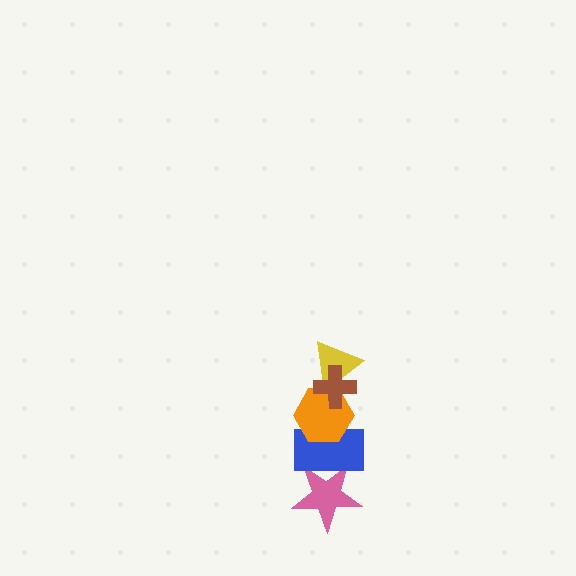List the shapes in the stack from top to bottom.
From top to bottom: the brown cross, the yellow triangle, the orange hexagon, the blue rectangle, the pink star.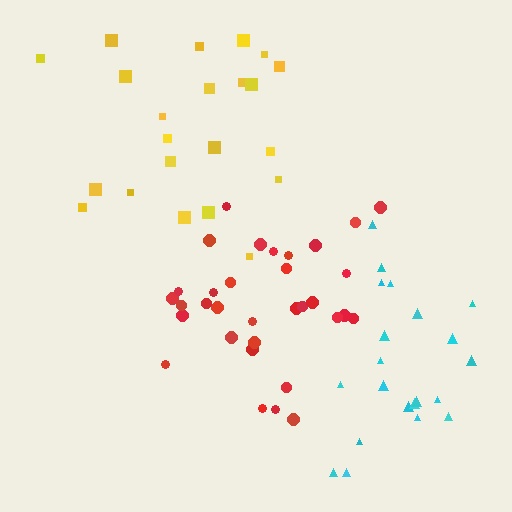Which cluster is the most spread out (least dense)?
Cyan.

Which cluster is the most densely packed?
Red.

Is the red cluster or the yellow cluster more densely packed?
Red.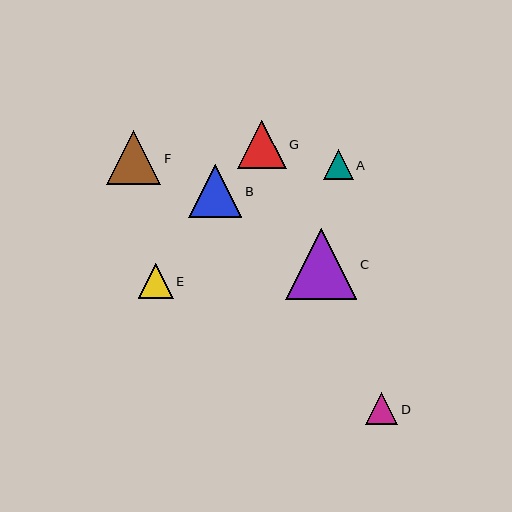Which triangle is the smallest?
Triangle A is the smallest with a size of approximately 30 pixels.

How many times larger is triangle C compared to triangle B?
Triangle C is approximately 1.3 times the size of triangle B.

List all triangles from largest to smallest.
From largest to smallest: C, F, B, G, E, D, A.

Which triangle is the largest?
Triangle C is the largest with a size of approximately 71 pixels.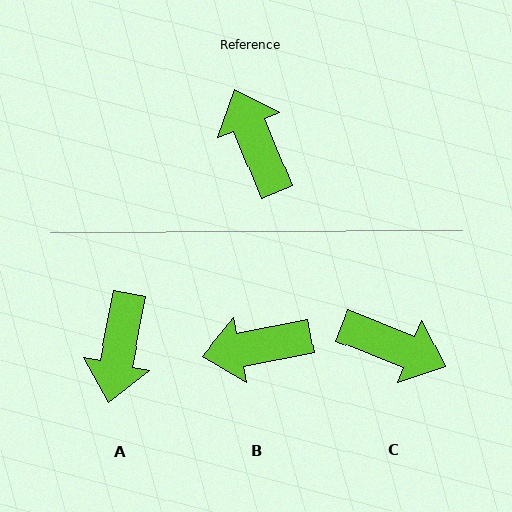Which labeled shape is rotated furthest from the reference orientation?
A, about 147 degrees away.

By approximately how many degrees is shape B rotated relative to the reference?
Approximately 79 degrees counter-clockwise.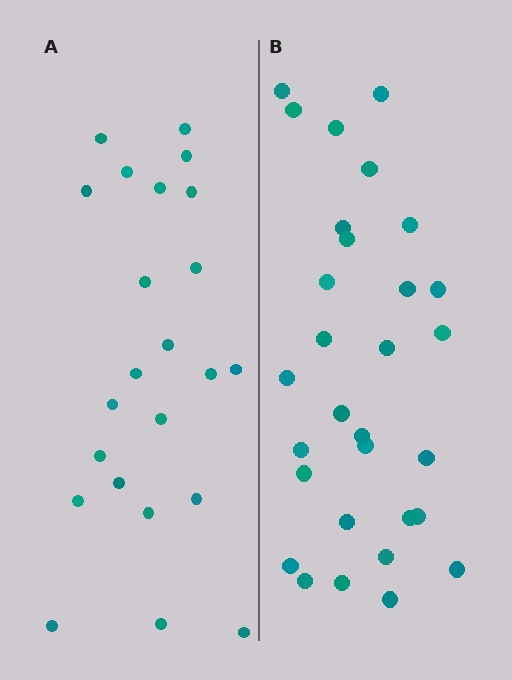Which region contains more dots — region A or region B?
Region B (the right region) has more dots.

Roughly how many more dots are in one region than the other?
Region B has roughly 8 or so more dots than region A.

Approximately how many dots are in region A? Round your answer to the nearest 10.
About 20 dots. (The exact count is 23, which rounds to 20.)